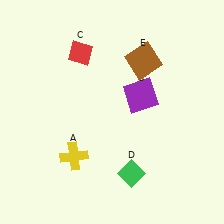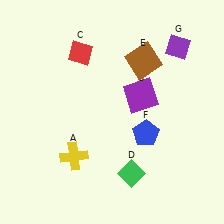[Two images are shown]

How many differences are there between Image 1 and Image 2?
There are 2 differences between the two images.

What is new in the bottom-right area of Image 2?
A blue pentagon (F) was added in the bottom-right area of Image 2.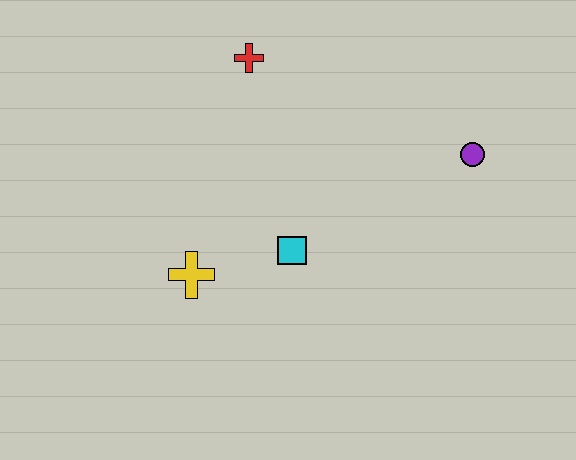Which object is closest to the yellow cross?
The cyan square is closest to the yellow cross.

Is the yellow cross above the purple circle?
No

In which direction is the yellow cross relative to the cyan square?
The yellow cross is to the left of the cyan square.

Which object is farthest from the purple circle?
The yellow cross is farthest from the purple circle.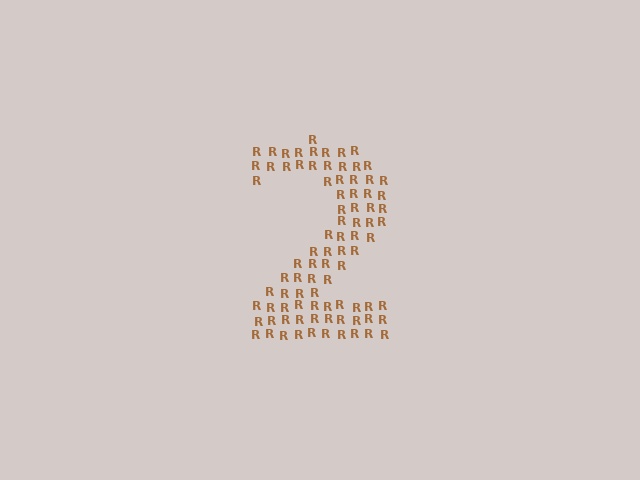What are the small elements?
The small elements are letter R's.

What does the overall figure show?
The overall figure shows the digit 2.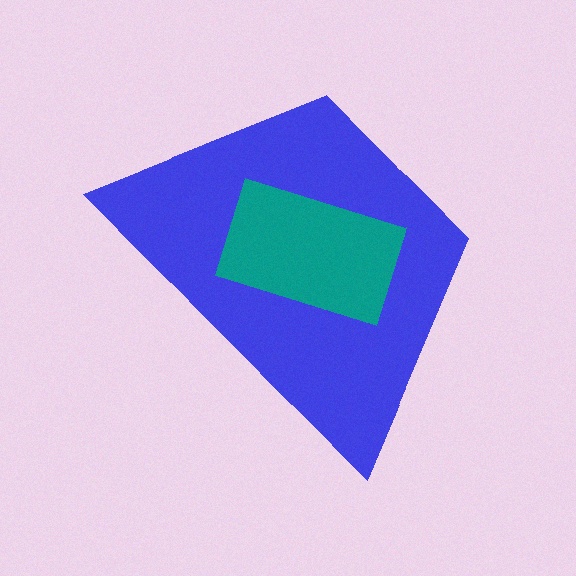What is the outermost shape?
The blue trapezoid.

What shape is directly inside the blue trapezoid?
The teal rectangle.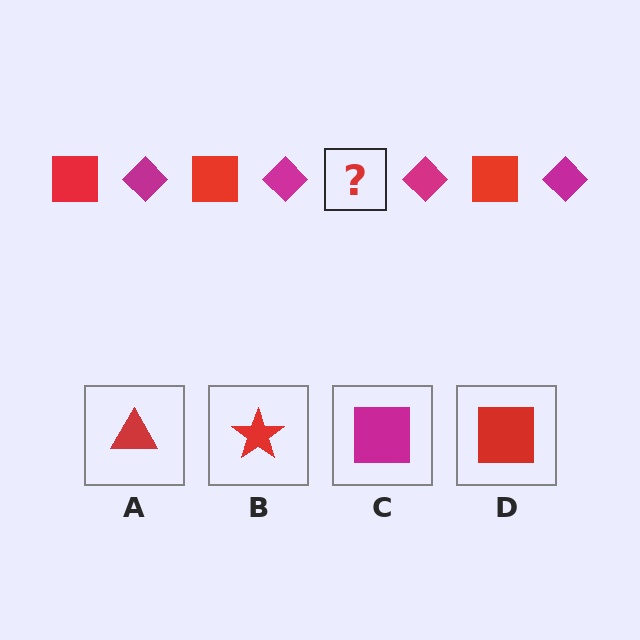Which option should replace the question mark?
Option D.